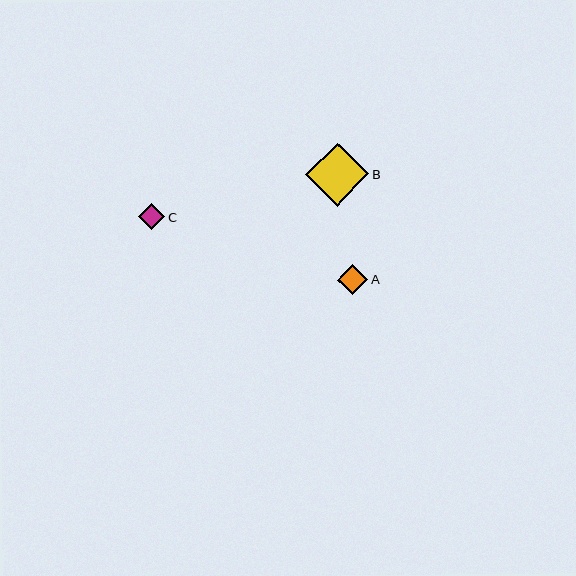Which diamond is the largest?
Diamond B is the largest with a size of approximately 63 pixels.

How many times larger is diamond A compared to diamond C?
Diamond A is approximately 1.2 times the size of diamond C.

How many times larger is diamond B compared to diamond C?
Diamond B is approximately 2.4 times the size of diamond C.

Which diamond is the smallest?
Diamond C is the smallest with a size of approximately 26 pixels.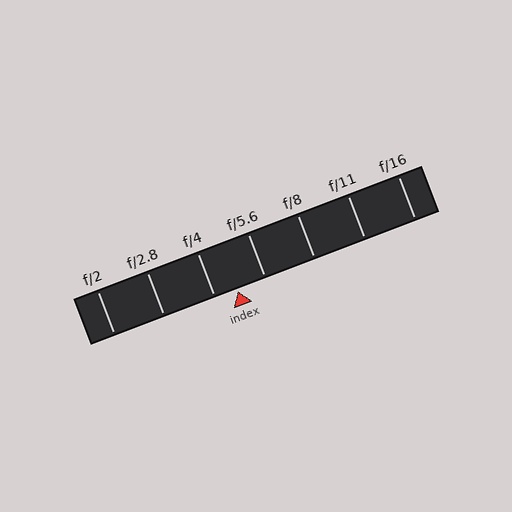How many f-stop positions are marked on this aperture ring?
There are 7 f-stop positions marked.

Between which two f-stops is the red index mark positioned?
The index mark is between f/4 and f/5.6.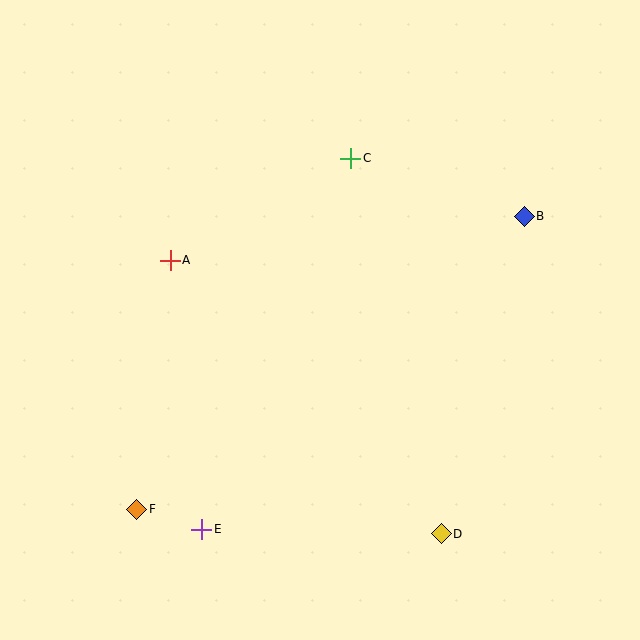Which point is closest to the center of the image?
Point A at (170, 260) is closest to the center.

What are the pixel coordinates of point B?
Point B is at (524, 216).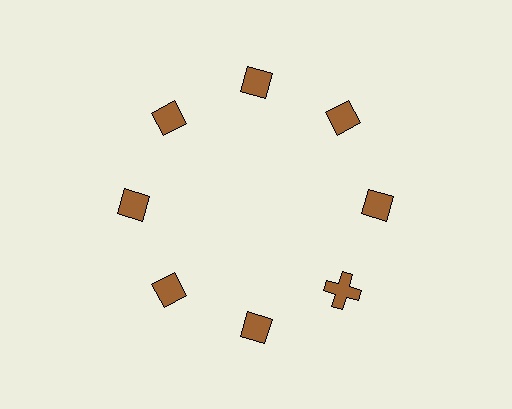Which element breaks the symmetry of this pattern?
The brown cross at roughly the 4 o'clock position breaks the symmetry. All other shapes are brown diamonds.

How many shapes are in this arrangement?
There are 8 shapes arranged in a ring pattern.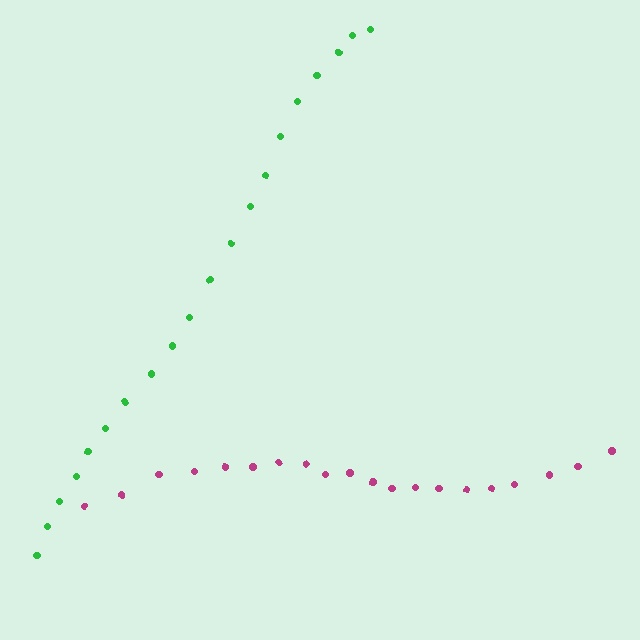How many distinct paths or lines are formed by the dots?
There are 2 distinct paths.